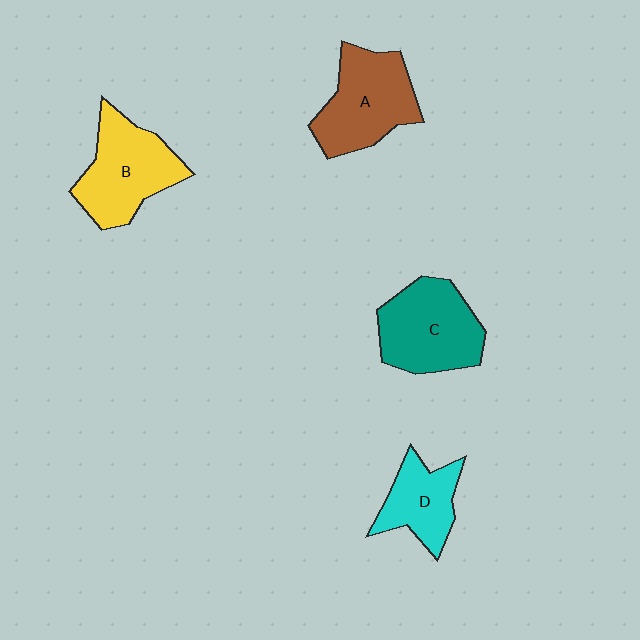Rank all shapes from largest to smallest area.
From largest to smallest: C (teal), B (yellow), A (brown), D (cyan).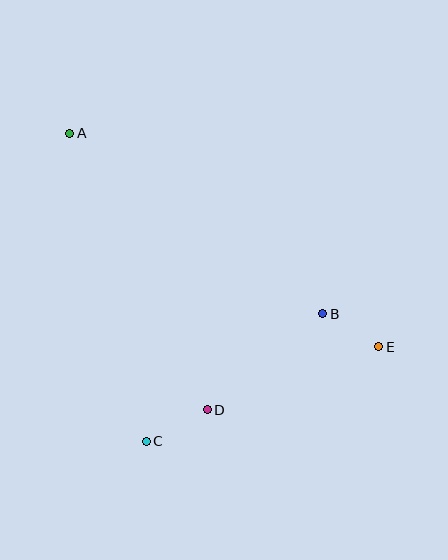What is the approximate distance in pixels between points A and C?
The distance between A and C is approximately 317 pixels.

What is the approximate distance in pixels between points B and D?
The distance between B and D is approximately 150 pixels.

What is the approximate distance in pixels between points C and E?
The distance between C and E is approximately 251 pixels.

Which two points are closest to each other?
Points B and E are closest to each other.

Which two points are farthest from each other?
Points A and E are farthest from each other.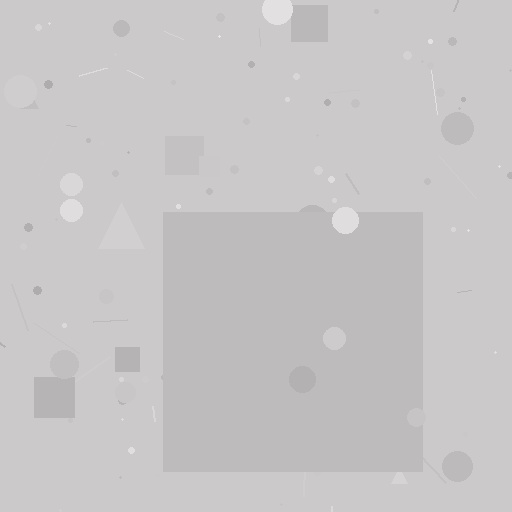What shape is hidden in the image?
A square is hidden in the image.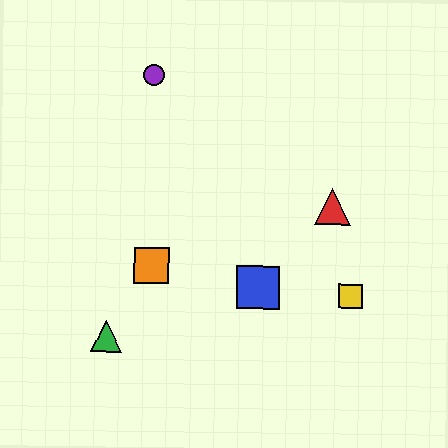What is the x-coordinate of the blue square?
The blue square is at x≈258.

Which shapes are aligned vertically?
The purple circle, the orange square are aligned vertically.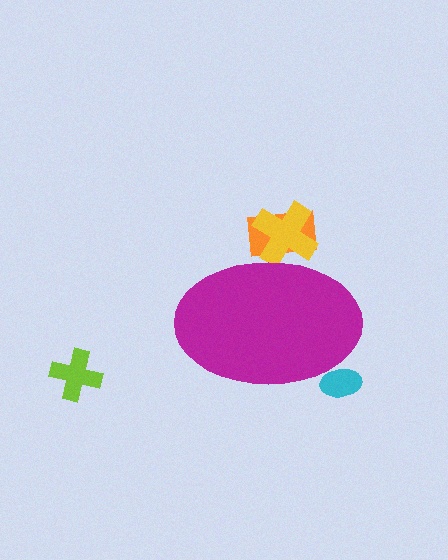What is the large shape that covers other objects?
A magenta ellipse.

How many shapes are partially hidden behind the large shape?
3 shapes are partially hidden.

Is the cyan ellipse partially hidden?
Yes, the cyan ellipse is partially hidden behind the magenta ellipse.